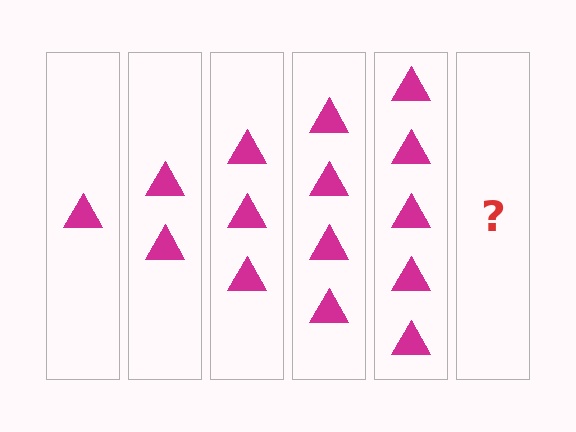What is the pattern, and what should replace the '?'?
The pattern is that each step adds one more triangle. The '?' should be 6 triangles.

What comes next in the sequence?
The next element should be 6 triangles.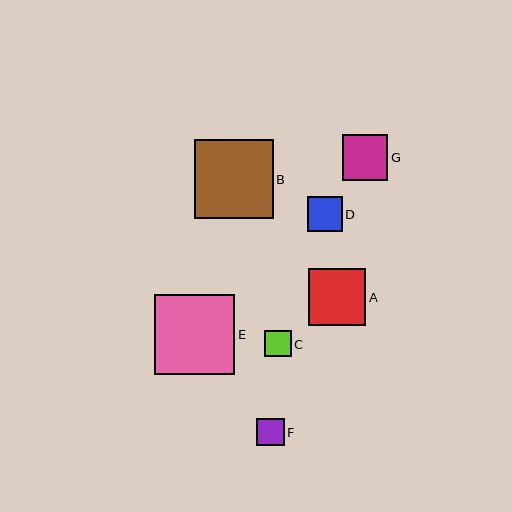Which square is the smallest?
Square C is the smallest with a size of approximately 27 pixels.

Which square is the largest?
Square E is the largest with a size of approximately 80 pixels.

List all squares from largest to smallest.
From largest to smallest: E, B, A, G, D, F, C.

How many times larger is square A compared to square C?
Square A is approximately 2.1 times the size of square C.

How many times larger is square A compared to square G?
Square A is approximately 1.3 times the size of square G.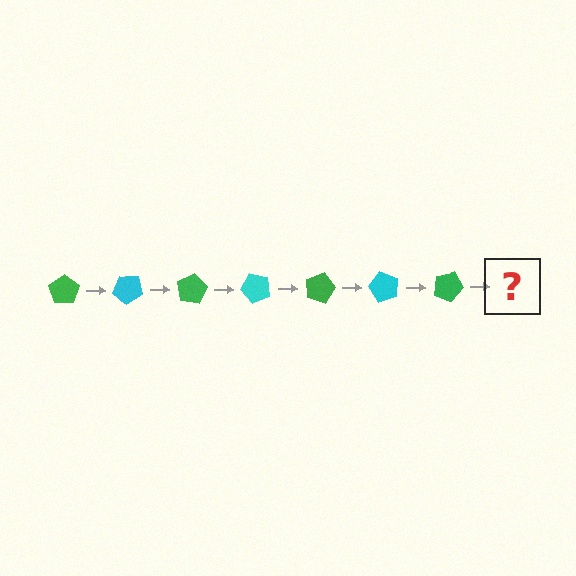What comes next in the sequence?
The next element should be a cyan pentagon, rotated 280 degrees from the start.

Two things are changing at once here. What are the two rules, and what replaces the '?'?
The two rules are that it rotates 40 degrees each step and the color cycles through green and cyan. The '?' should be a cyan pentagon, rotated 280 degrees from the start.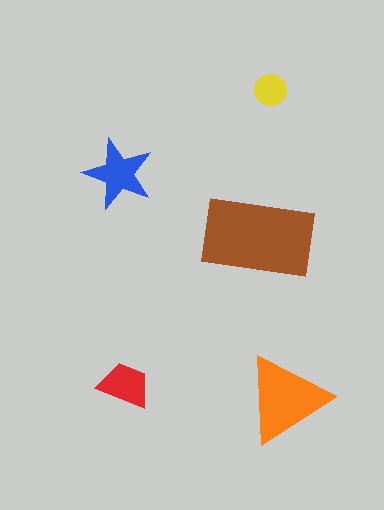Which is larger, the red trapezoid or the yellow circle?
The red trapezoid.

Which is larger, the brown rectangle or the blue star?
The brown rectangle.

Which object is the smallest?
The yellow circle.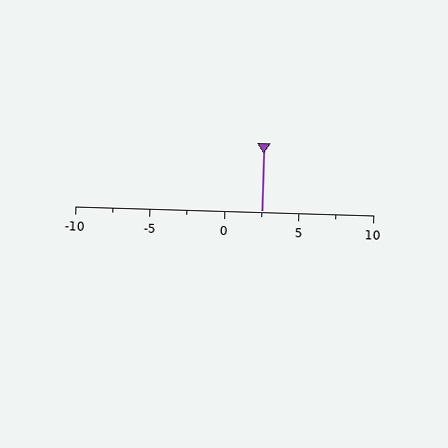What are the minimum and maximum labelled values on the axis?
The axis runs from -10 to 10.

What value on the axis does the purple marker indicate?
The marker indicates approximately 2.5.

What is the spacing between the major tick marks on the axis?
The major ticks are spaced 5 apart.